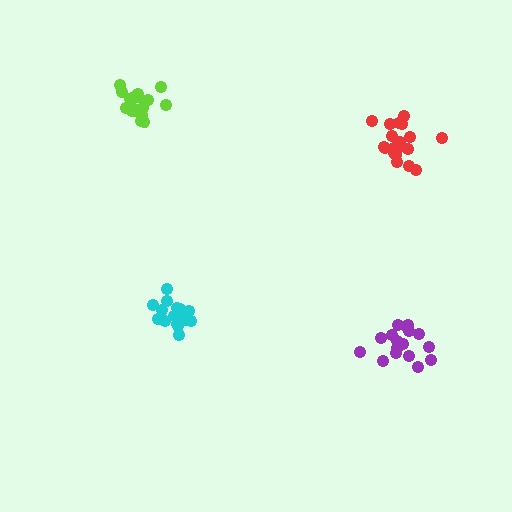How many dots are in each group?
Group 1: 18 dots, Group 2: 19 dots, Group 3: 17 dots, Group 4: 18 dots (72 total).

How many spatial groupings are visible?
There are 4 spatial groupings.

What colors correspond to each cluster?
The clusters are colored: purple, red, cyan, lime.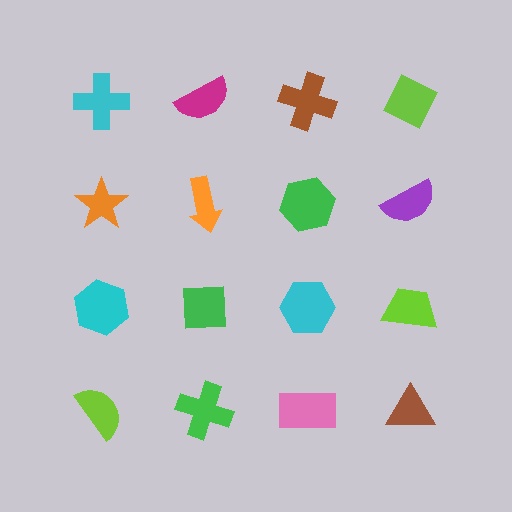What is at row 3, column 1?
A cyan hexagon.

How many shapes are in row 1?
4 shapes.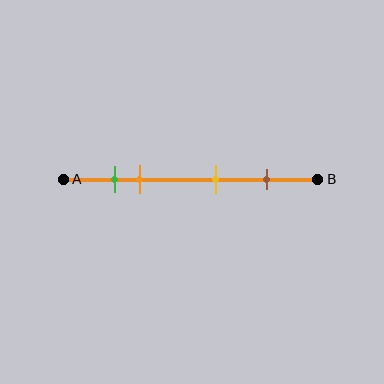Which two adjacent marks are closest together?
The green and orange marks are the closest adjacent pair.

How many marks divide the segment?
There are 4 marks dividing the segment.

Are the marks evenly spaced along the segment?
No, the marks are not evenly spaced.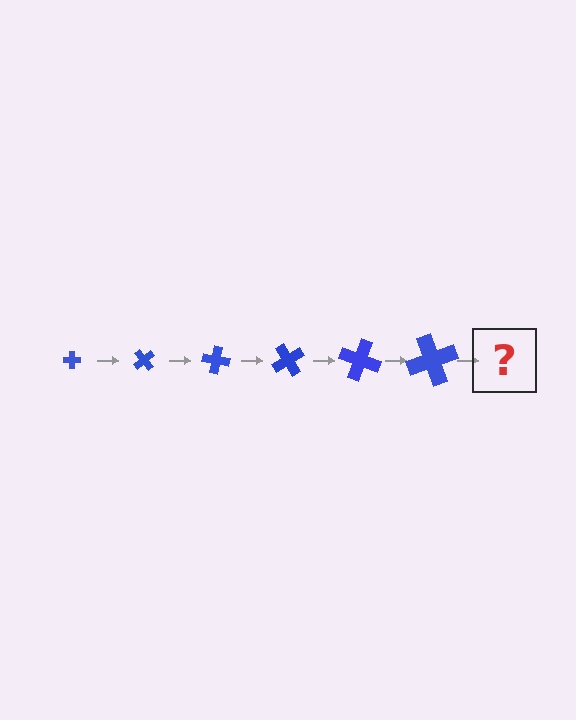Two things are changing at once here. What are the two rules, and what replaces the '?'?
The two rules are that the cross grows larger each step and it rotates 50 degrees each step. The '?' should be a cross, larger than the previous one and rotated 300 degrees from the start.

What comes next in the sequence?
The next element should be a cross, larger than the previous one and rotated 300 degrees from the start.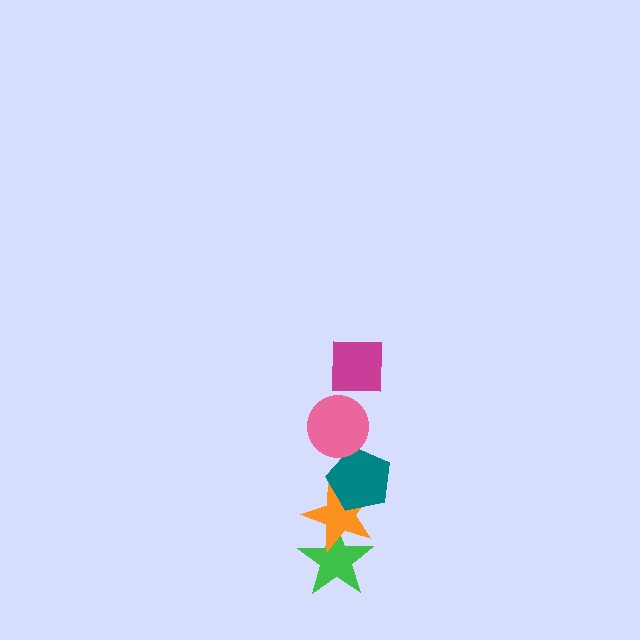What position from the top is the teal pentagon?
The teal pentagon is 3rd from the top.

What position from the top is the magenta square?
The magenta square is 1st from the top.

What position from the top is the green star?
The green star is 5th from the top.